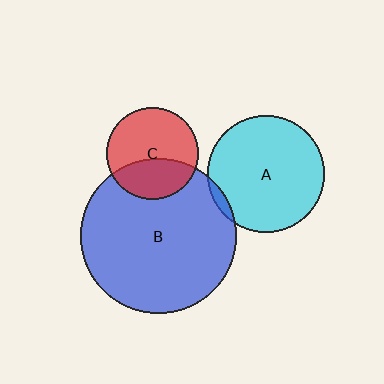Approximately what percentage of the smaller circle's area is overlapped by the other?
Approximately 35%.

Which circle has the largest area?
Circle B (blue).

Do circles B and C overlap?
Yes.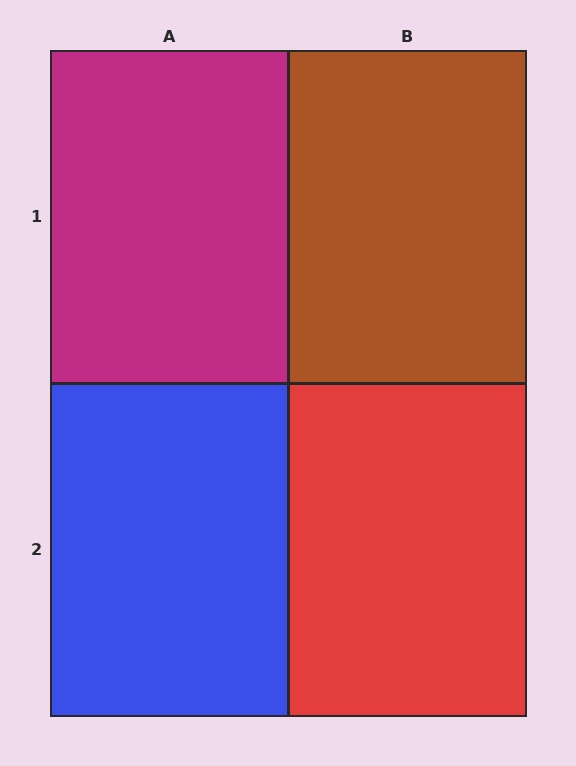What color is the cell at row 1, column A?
Magenta.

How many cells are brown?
1 cell is brown.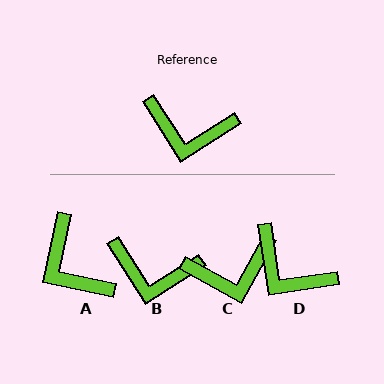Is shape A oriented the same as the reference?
No, it is off by about 44 degrees.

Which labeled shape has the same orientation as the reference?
B.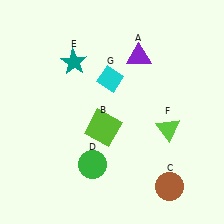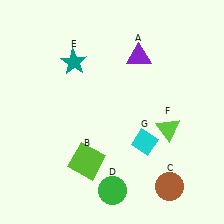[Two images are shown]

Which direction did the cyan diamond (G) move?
The cyan diamond (G) moved down.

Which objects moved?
The objects that moved are: the lime square (B), the green circle (D), the cyan diamond (G).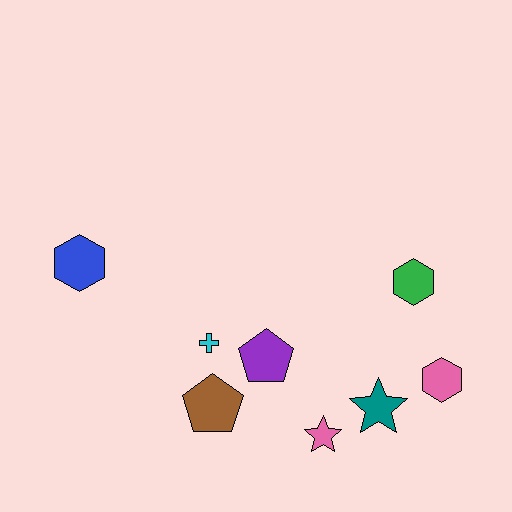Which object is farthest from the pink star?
The blue hexagon is farthest from the pink star.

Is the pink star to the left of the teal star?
Yes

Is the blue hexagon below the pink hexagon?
No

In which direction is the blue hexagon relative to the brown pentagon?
The blue hexagon is above the brown pentagon.